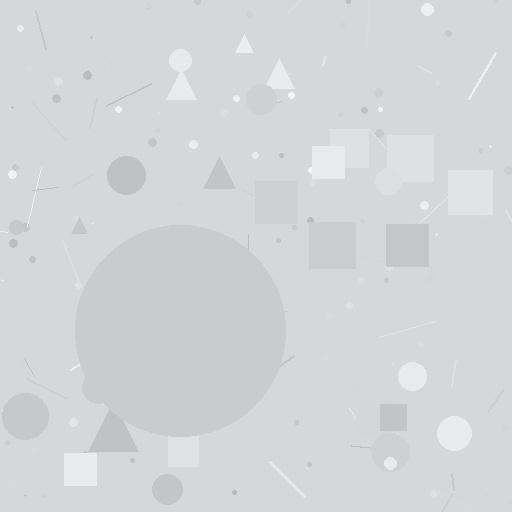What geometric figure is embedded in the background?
A circle is embedded in the background.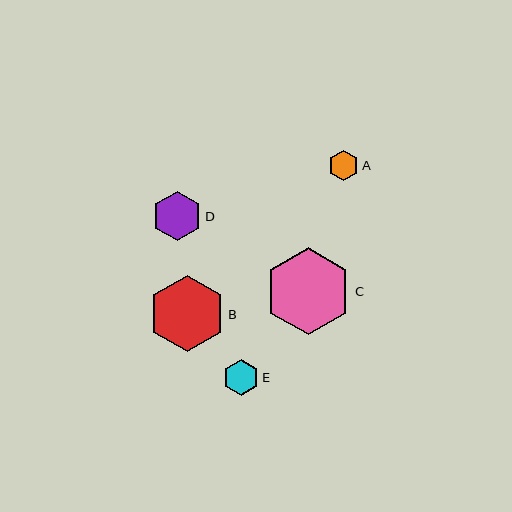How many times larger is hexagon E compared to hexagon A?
Hexagon E is approximately 1.2 times the size of hexagon A.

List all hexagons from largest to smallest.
From largest to smallest: C, B, D, E, A.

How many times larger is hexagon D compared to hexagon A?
Hexagon D is approximately 1.6 times the size of hexagon A.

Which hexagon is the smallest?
Hexagon A is the smallest with a size of approximately 31 pixels.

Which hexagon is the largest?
Hexagon C is the largest with a size of approximately 87 pixels.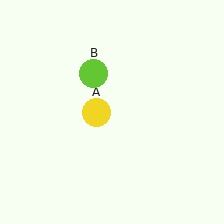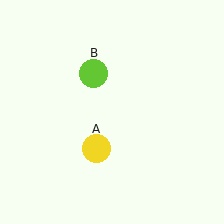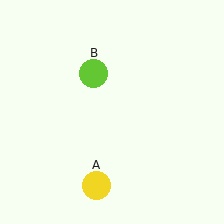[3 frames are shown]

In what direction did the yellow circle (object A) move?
The yellow circle (object A) moved down.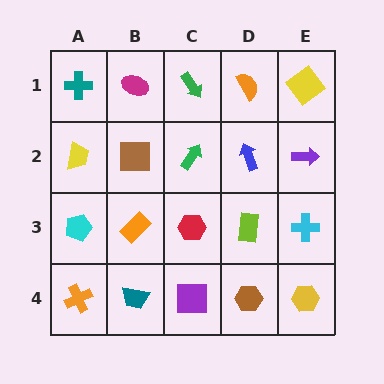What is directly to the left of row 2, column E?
A blue arrow.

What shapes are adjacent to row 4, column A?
A cyan pentagon (row 3, column A), a teal trapezoid (row 4, column B).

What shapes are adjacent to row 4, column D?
A lime rectangle (row 3, column D), a purple square (row 4, column C), a yellow hexagon (row 4, column E).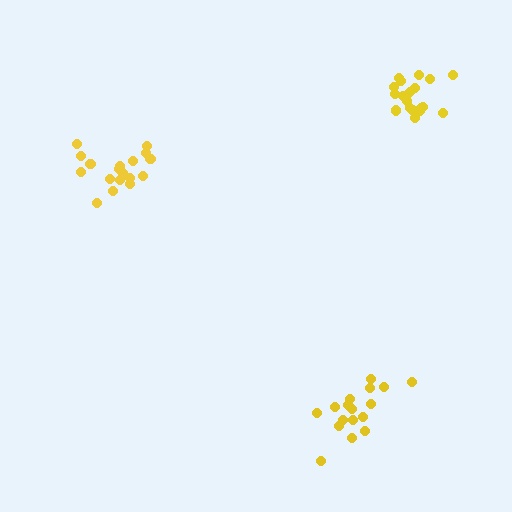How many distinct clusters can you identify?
There are 3 distinct clusters.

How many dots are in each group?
Group 1: 20 dots, Group 2: 18 dots, Group 3: 17 dots (55 total).